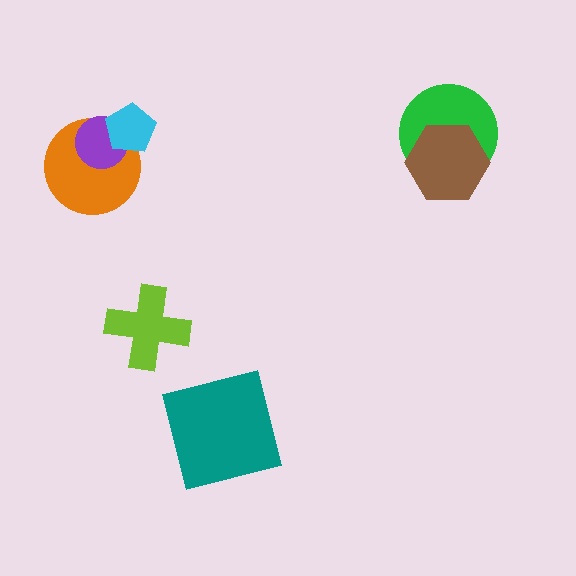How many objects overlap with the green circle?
1 object overlaps with the green circle.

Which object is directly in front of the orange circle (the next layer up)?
The purple circle is directly in front of the orange circle.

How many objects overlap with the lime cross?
0 objects overlap with the lime cross.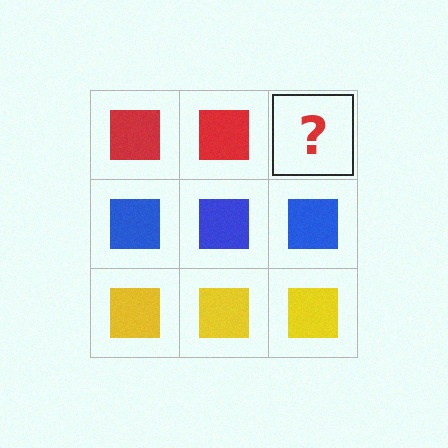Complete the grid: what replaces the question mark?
The question mark should be replaced with a red square.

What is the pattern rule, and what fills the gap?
The rule is that each row has a consistent color. The gap should be filled with a red square.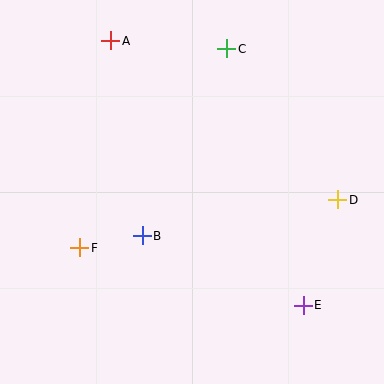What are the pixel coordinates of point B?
Point B is at (142, 236).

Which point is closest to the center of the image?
Point B at (142, 236) is closest to the center.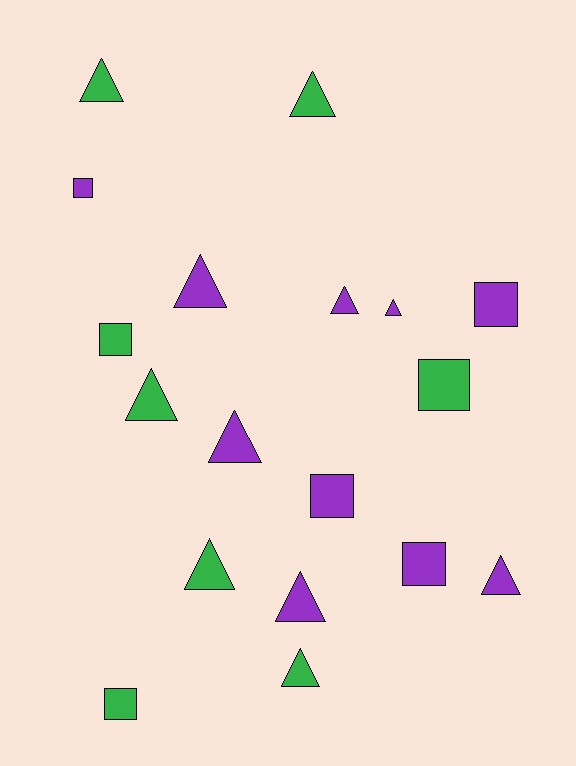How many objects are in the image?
There are 18 objects.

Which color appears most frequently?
Purple, with 10 objects.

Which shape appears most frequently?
Triangle, with 11 objects.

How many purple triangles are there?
There are 6 purple triangles.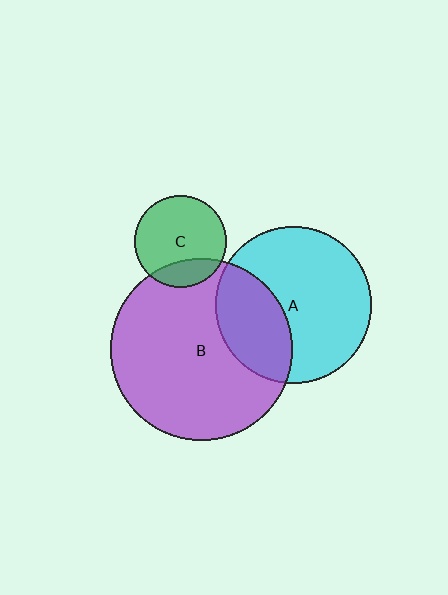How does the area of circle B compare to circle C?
Approximately 3.9 times.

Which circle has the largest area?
Circle B (purple).